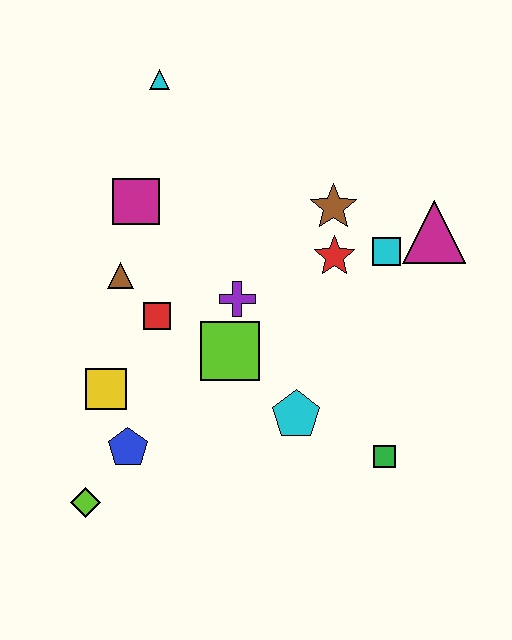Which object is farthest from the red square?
The magenta triangle is farthest from the red square.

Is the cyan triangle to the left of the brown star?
Yes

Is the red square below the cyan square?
Yes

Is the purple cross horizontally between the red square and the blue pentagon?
No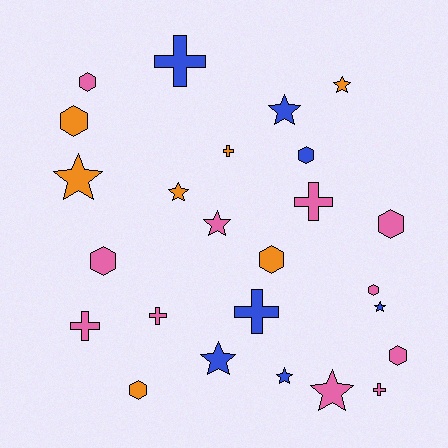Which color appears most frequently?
Pink, with 11 objects.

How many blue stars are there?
There are 4 blue stars.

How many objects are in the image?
There are 25 objects.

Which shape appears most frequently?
Star, with 9 objects.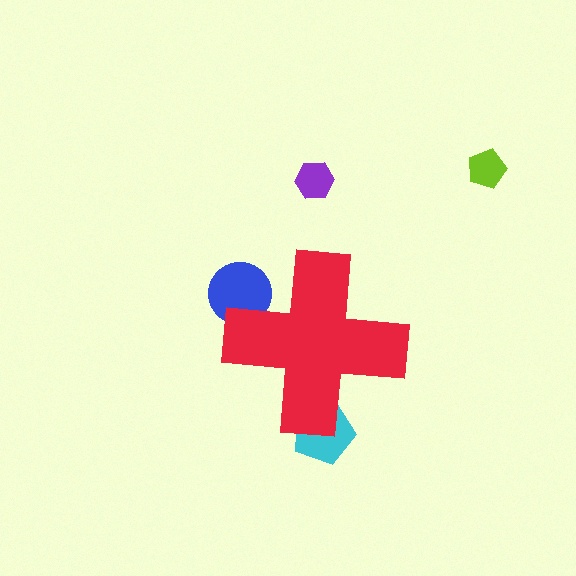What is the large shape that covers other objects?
A red cross.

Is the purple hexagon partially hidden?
No, the purple hexagon is fully visible.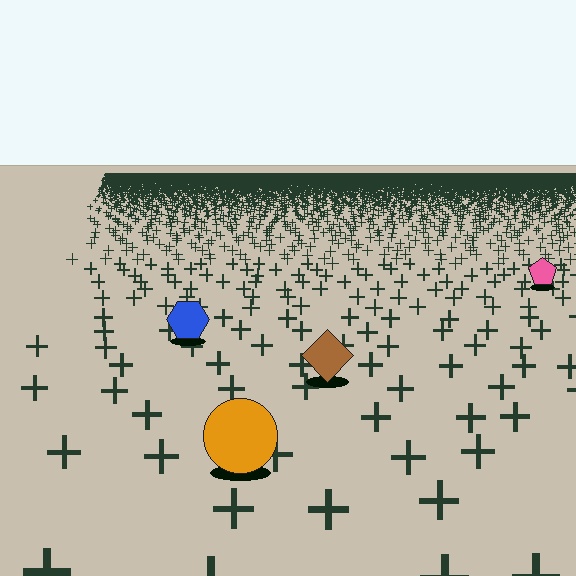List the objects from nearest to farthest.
From nearest to farthest: the orange circle, the brown diamond, the blue hexagon, the pink pentagon.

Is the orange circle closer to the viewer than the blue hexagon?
Yes. The orange circle is closer — you can tell from the texture gradient: the ground texture is coarser near it.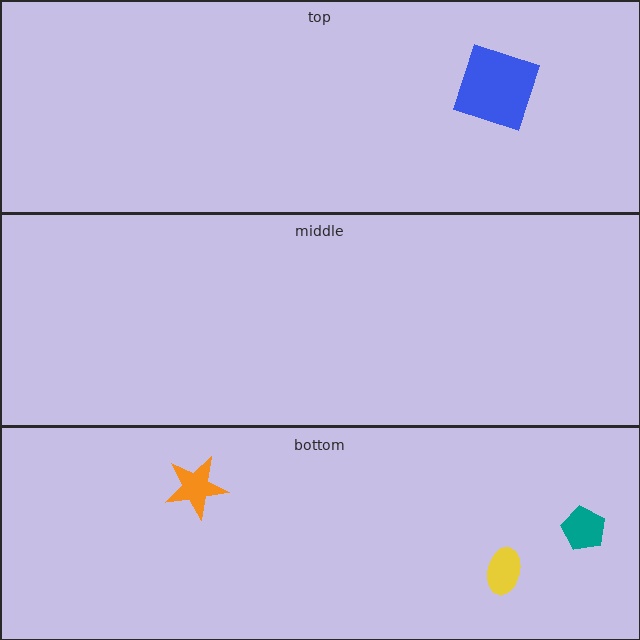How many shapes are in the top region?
1.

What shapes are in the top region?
The blue square.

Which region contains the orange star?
The bottom region.